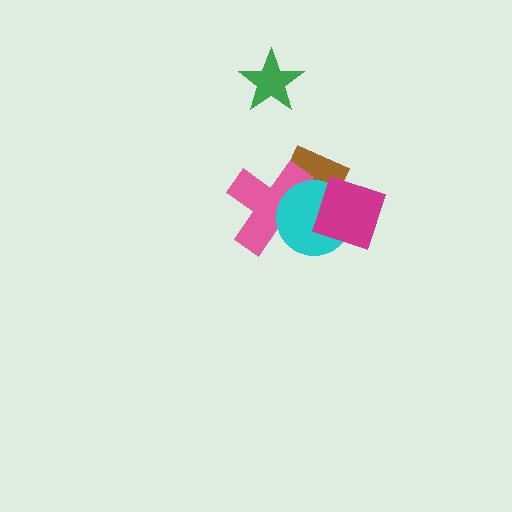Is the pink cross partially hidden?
Yes, it is partially covered by another shape.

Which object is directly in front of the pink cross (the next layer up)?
The cyan circle is directly in front of the pink cross.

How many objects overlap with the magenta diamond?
3 objects overlap with the magenta diamond.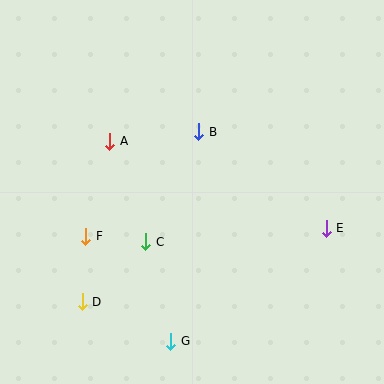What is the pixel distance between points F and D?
The distance between F and D is 65 pixels.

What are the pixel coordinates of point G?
Point G is at (171, 341).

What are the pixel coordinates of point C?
Point C is at (146, 242).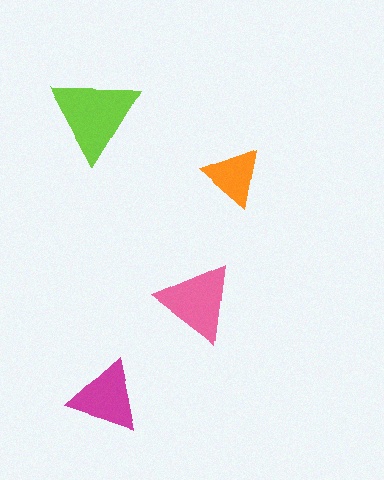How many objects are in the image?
There are 4 objects in the image.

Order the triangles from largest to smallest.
the lime one, the pink one, the magenta one, the orange one.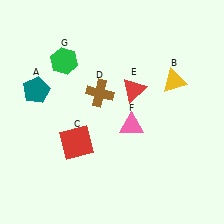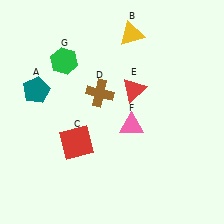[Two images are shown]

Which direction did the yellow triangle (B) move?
The yellow triangle (B) moved up.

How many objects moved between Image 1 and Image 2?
1 object moved between the two images.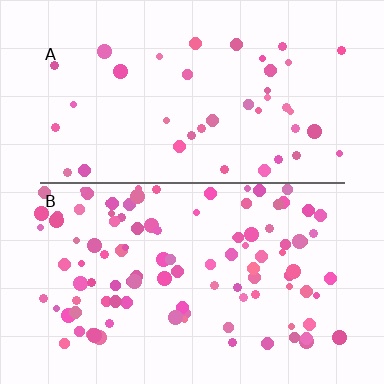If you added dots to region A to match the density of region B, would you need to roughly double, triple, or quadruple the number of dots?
Approximately triple.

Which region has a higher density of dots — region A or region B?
B (the bottom).